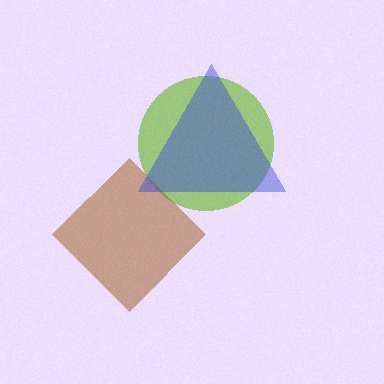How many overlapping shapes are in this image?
There are 3 overlapping shapes in the image.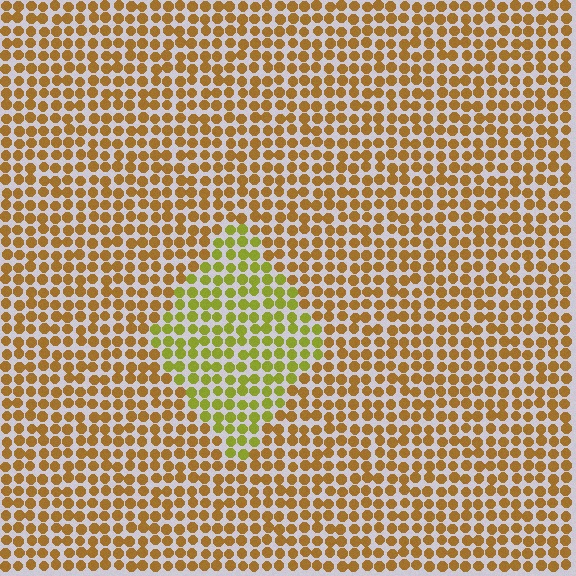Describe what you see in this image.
The image is filled with small brown elements in a uniform arrangement. A diamond-shaped region is visible where the elements are tinted to a slightly different hue, forming a subtle color boundary.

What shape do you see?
I see a diamond.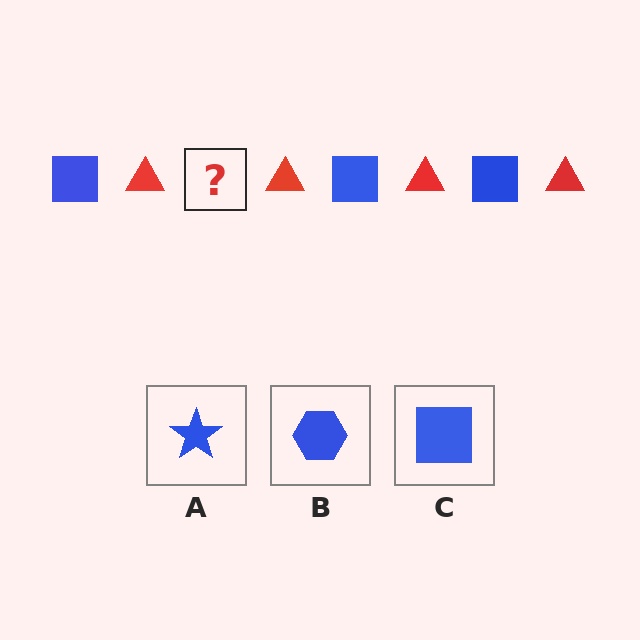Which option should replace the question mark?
Option C.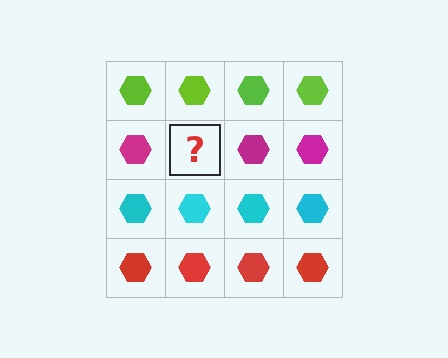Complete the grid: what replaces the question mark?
The question mark should be replaced with a magenta hexagon.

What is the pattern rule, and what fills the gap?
The rule is that each row has a consistent color. The gap should be filled with a magenta hexagon.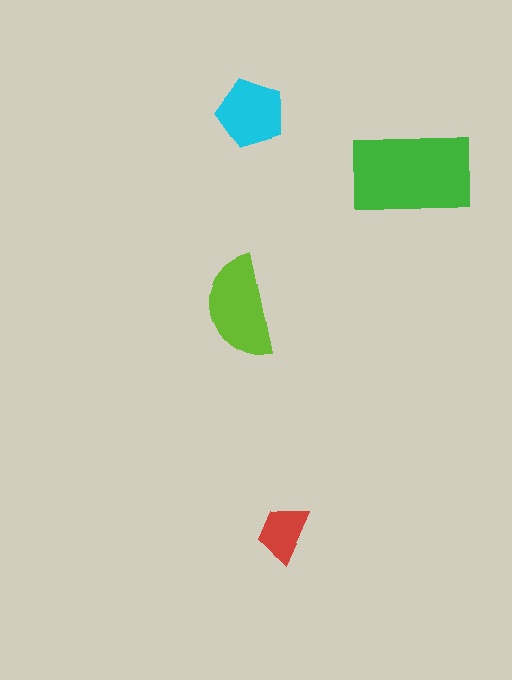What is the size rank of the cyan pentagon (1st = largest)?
3rd.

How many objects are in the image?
There are 4 objects in the image.